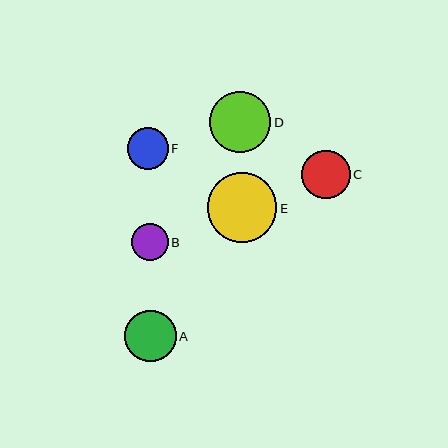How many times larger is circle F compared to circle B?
Circle F is approximately 1.1 times the size of circle B.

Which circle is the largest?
Circle E is the largest with a size of approximately 70 pixels.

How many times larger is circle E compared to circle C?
Circle E is approximately 1.4 times the size of circle C.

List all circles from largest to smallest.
From largest to smallest: E, D, A, C, F, B.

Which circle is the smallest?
Circle B is the smallest with a size of approximately 37 pixels.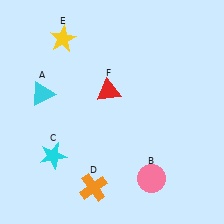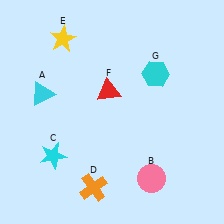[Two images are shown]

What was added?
A cyan hexagon (G) was added in Image 2.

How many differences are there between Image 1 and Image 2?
There is 1 difference between the two images.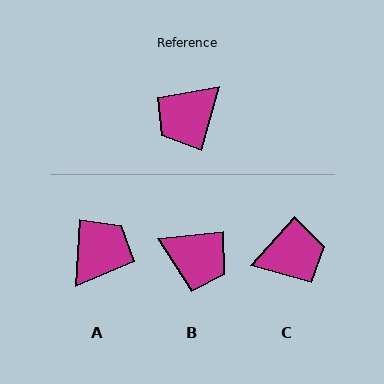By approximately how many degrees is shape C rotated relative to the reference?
Approximately 154 degrees counter-clockwise.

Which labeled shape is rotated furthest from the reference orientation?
A, about 167 degrees away.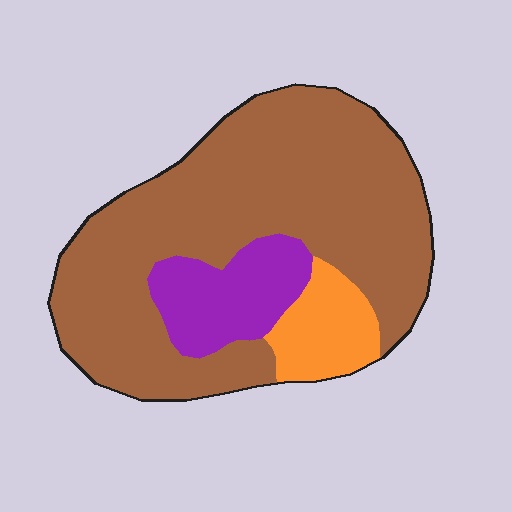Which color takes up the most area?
Brown, at roughly 75%.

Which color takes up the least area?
Orange, at roughly 10%.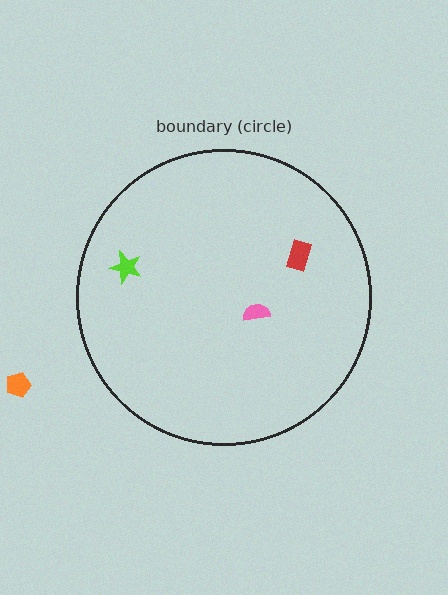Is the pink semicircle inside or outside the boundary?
Inside.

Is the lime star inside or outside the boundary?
Inside.